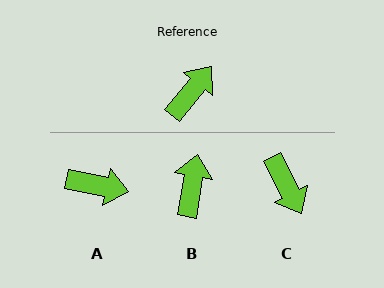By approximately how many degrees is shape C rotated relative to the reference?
Approximately 114 degrees clockwise.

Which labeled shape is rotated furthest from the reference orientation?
C, about 114 degrees away.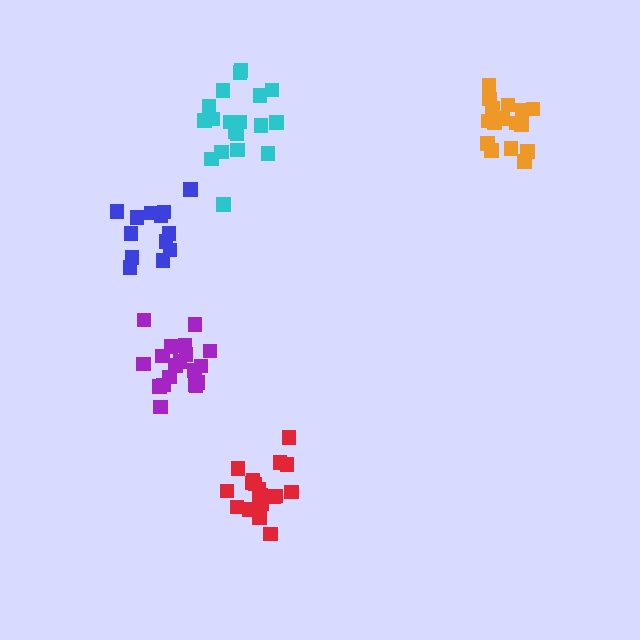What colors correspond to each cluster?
The clusters are colored: blue, purple, cyan, orange, red.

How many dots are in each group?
Group 1: 13 dots, Group 2: 19 dots, Group 3: 19 dots, Group 4: 18 dots, Group 5: 19 dots (88 total).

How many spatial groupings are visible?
There are 5 spatial groupings.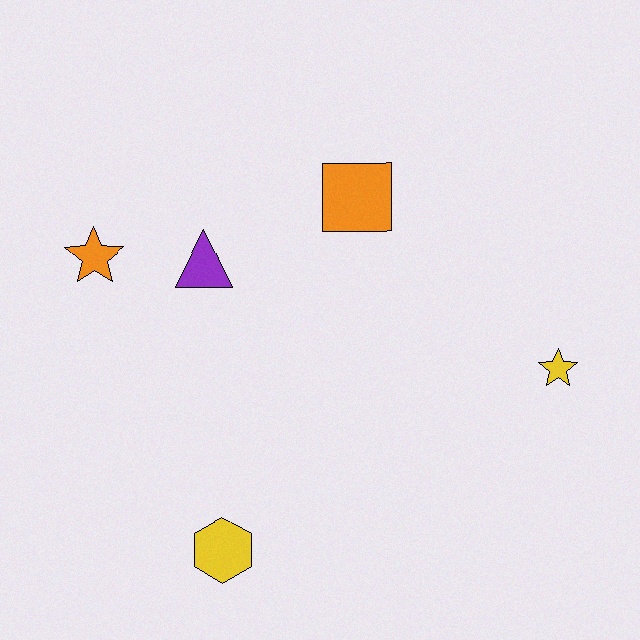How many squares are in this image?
There is 1 square.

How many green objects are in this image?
There are no green objects.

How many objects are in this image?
There are 5 objects.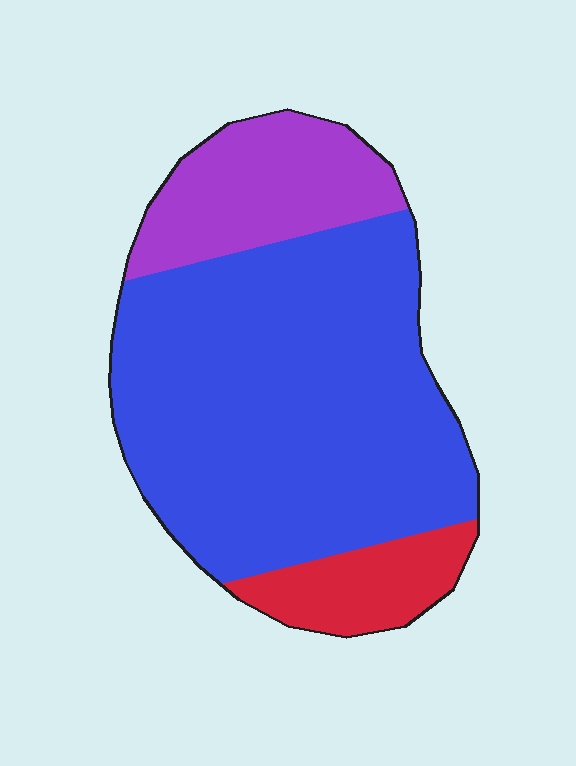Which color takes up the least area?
Red, at roughly 10%.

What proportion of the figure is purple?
Purple covers around 20% of the figure.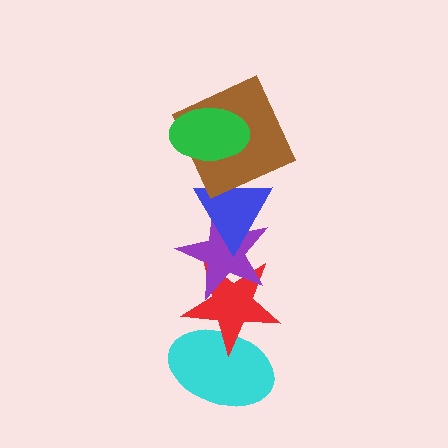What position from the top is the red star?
The red star is 5th from the top.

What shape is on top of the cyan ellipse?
The red star is on top of the cyan ellipse.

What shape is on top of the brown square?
The green ellipse is on top of the brown square.